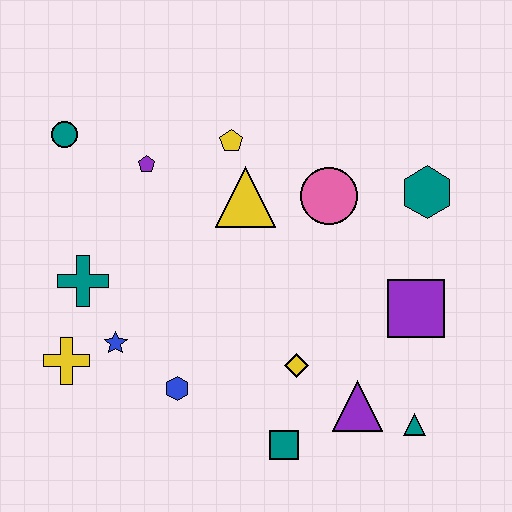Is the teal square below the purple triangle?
Yes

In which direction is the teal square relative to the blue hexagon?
The teal square is to the right of the blue hexagon.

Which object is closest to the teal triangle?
The purple triangle is closest to the teal triangle.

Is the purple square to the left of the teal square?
No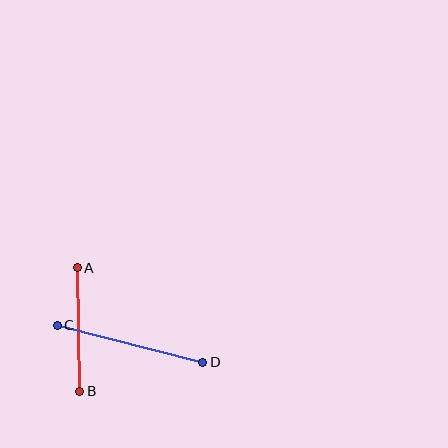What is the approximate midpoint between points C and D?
The midpoint is at approximately (130, 344) pixels.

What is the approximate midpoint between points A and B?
The midpoint is at approximately (78, 329) pixels.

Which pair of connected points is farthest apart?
Points C and D are farthest apart.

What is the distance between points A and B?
The distance is approximately 124 pixels.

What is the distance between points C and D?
The distance is approximately 150 pixels.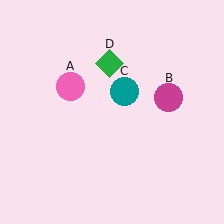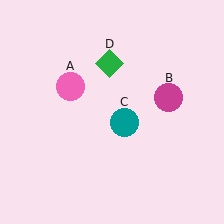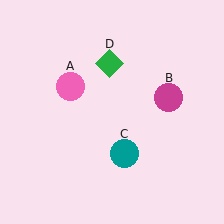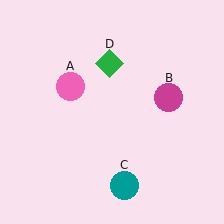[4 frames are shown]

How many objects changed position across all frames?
1 object changed position: teal circle (object C).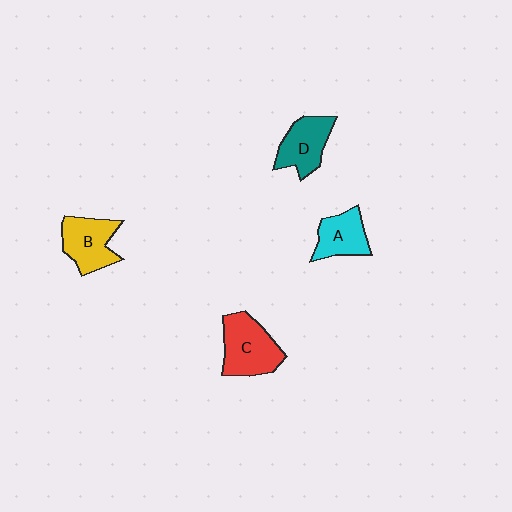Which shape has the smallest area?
Shape A (cyan).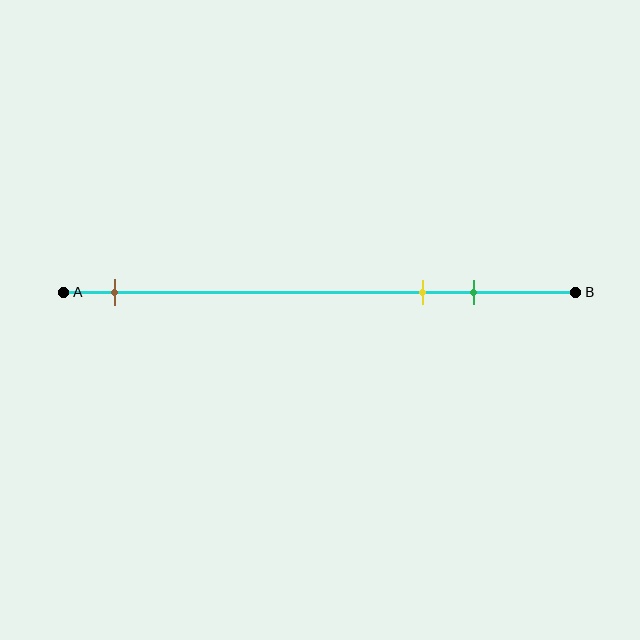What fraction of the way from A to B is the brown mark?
The brown mark is approximately 10% (0.1) of the way from A to B.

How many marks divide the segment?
There are 3 marks dividing the segment.